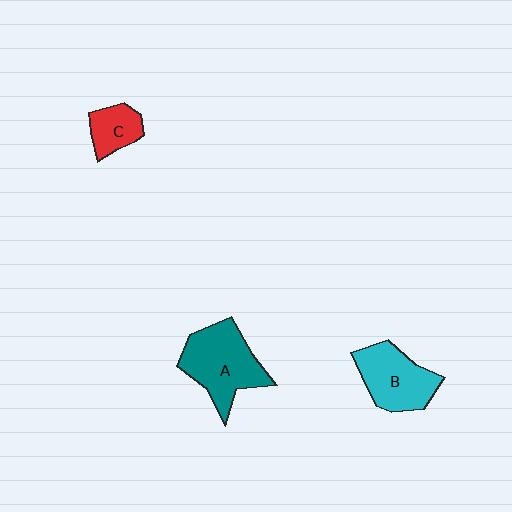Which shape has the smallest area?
Shape C (red).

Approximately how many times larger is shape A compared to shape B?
Approximately 1.2 times.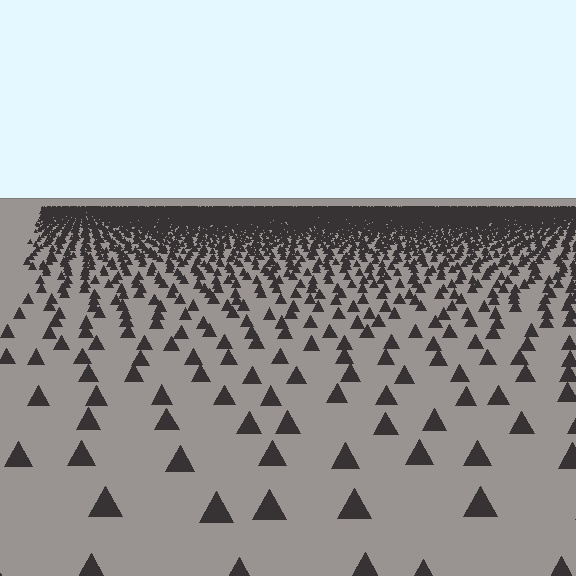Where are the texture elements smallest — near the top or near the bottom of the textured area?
Near the top.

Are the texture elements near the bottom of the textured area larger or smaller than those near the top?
Larger. Near the bottom, elements are closer to the viewer and appear at a bigger on-screen size.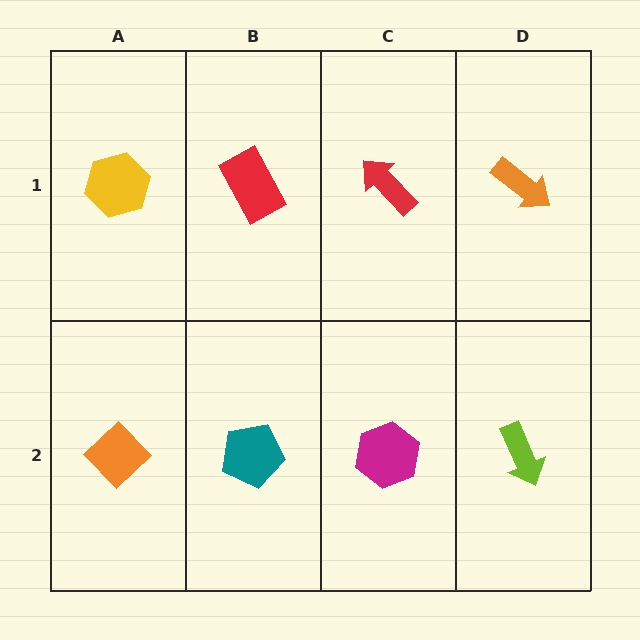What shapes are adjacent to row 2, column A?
A yellow hexagon (row 1, column A), a teal pentagon (row 2, column B).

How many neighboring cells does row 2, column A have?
2.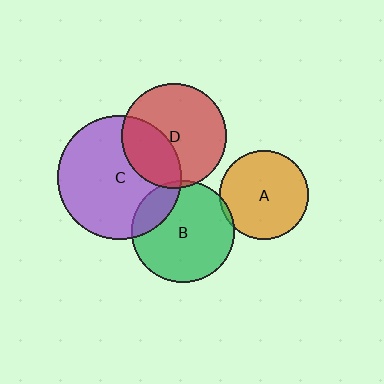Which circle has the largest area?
Circle C (purple).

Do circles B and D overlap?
Yes.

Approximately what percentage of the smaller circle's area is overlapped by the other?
Approximately 5%.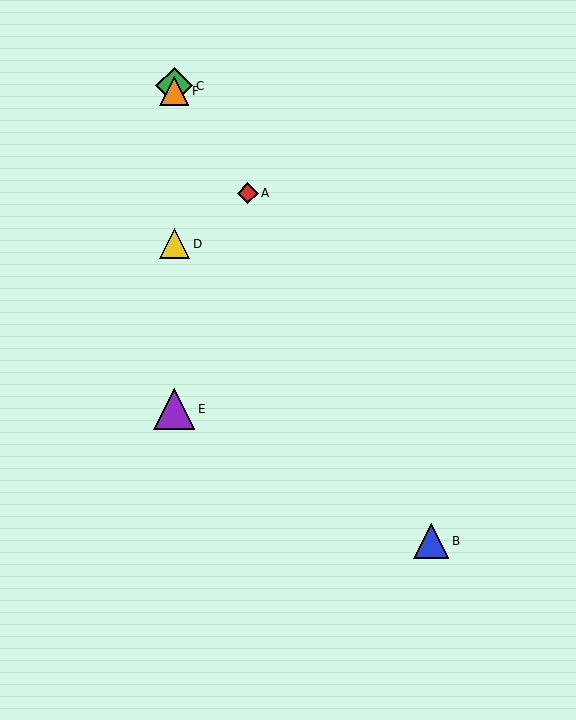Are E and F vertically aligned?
Yes, both are at x≈174.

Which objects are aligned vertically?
Objects C, D, E, F are aligned vertically.